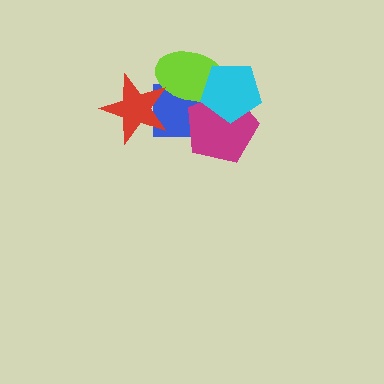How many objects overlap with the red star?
2 objects overlap with the red star.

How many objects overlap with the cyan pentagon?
3 objects overlap with the cyan pentagon.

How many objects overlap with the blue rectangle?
4 objects overlap with the blue rectangle.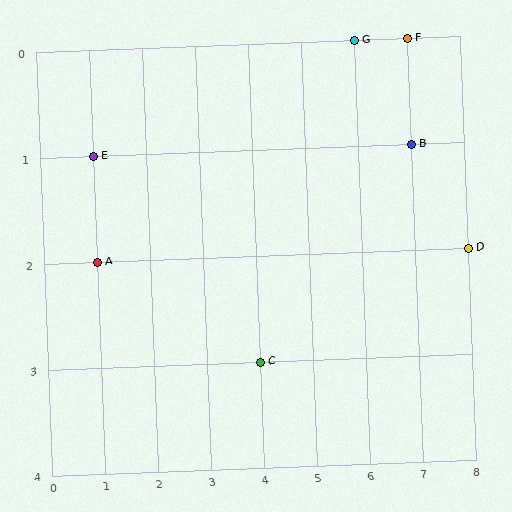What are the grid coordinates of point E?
Point E is at grid coordinates (1, 1).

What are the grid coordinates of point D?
Point D is at grid coordinates (8, 2).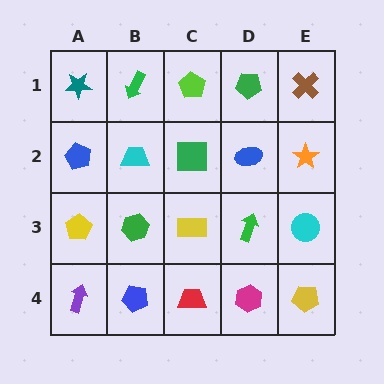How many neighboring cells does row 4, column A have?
2.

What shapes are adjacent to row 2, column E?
A brown cross (row 1, column E), a cyan circle (row 3, column E), a blue ellipse (row 2, column D).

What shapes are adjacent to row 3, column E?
An orange star (row 2, column E), a yellow pentagon (row 4, column E), a green arrow (row 3, column D).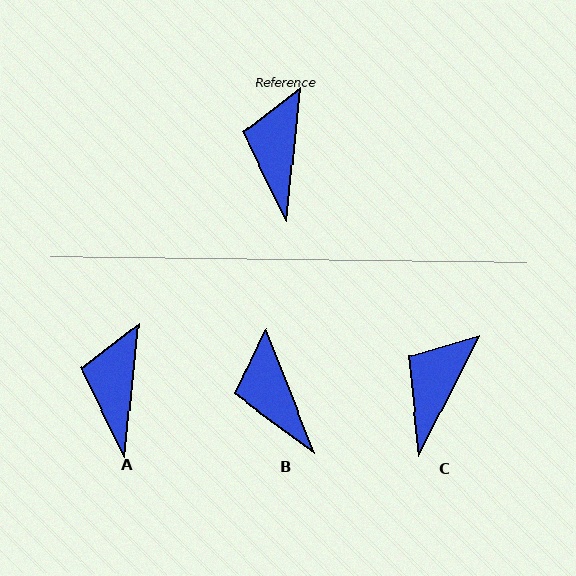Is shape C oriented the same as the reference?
No, it is off by about 21 degrees.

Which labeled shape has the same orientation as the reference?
A.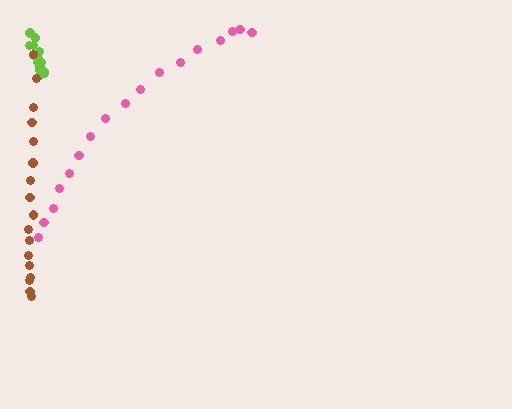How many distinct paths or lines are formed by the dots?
There are 3 distinct paths.